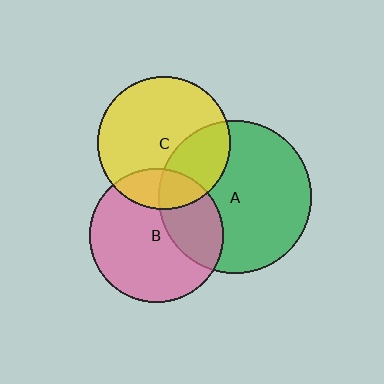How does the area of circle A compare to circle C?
Approximately 1.3 times.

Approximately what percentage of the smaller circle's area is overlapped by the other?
Approximately 30%.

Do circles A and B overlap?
Yes.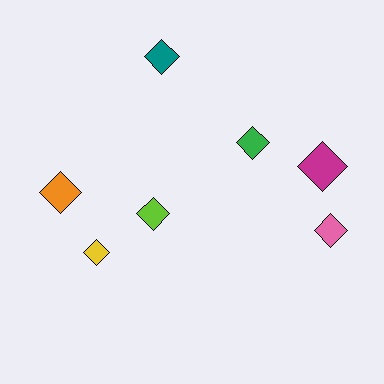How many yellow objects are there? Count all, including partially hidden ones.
There is 1 yellow object.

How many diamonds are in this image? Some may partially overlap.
There are 7 diamonds.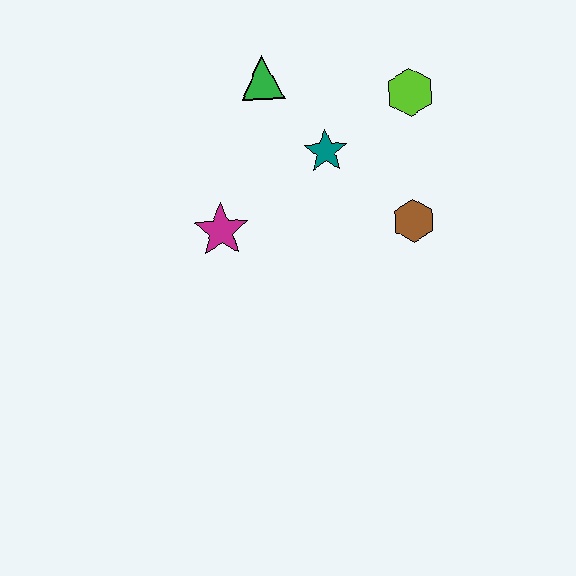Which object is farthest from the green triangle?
The brown hexagon is farthest from the green triangle.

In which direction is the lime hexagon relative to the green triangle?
The lime hexagon is to the right of the green triangle.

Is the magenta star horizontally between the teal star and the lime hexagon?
No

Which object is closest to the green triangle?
The teal star is closest to the green triangle.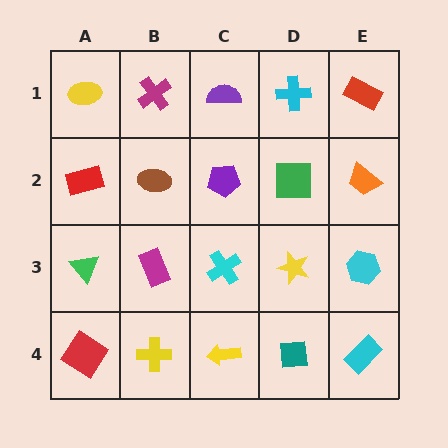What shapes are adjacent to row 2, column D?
A cyan cross (row 1, column D), a yellow star (row 3, column D), a purple pentagon (row 2, column C), an orange trapezoid (row 2, column E).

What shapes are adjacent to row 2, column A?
A yellow ellipse (row 1, column A), a green triangle (row 3, column A), a brown ellipse (row 2, column B).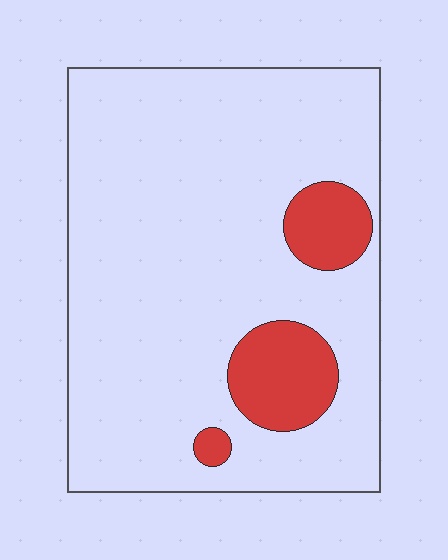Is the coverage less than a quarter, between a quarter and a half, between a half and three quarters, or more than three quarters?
Less than a quarter.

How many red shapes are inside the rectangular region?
3.